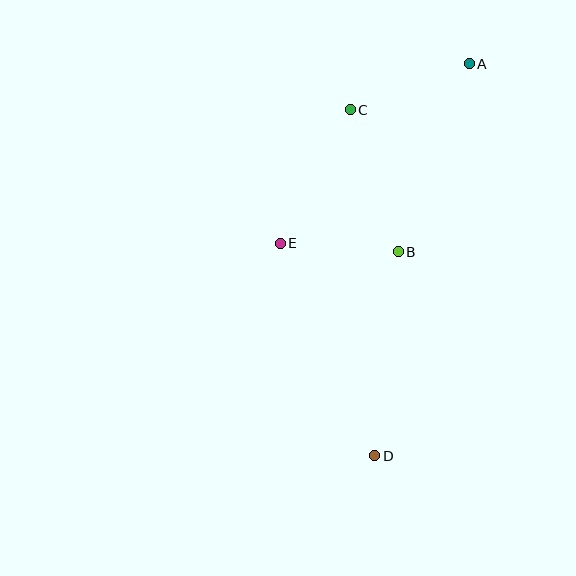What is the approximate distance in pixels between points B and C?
The distance between B and C is approximately 150 pixels.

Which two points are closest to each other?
Points B and E are closest to each other.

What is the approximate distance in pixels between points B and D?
The distance between B and D is approximately 206 pixels.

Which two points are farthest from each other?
Points A and D are farthest from each other.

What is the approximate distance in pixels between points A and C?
The distance between A and C is approximately 128 pixels.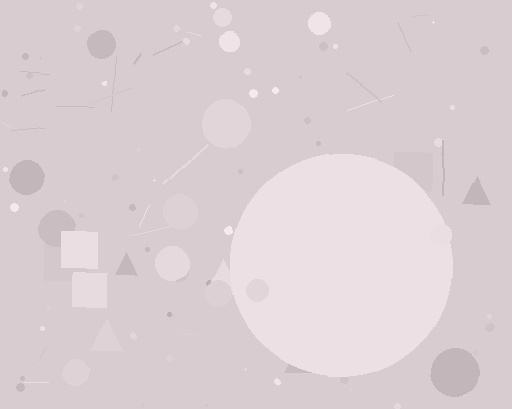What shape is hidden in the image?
A circle is hidden in the image.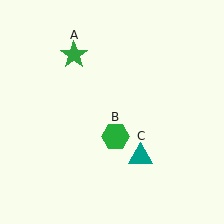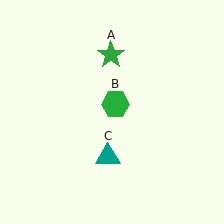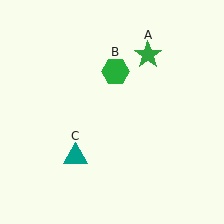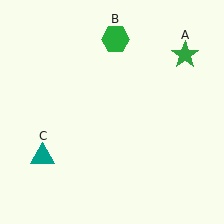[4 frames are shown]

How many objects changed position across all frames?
3 objects changed position: green star (object A), green hexagon (object B), teal triangle (object C).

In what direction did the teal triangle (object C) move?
The teal triangle (object C) moved left.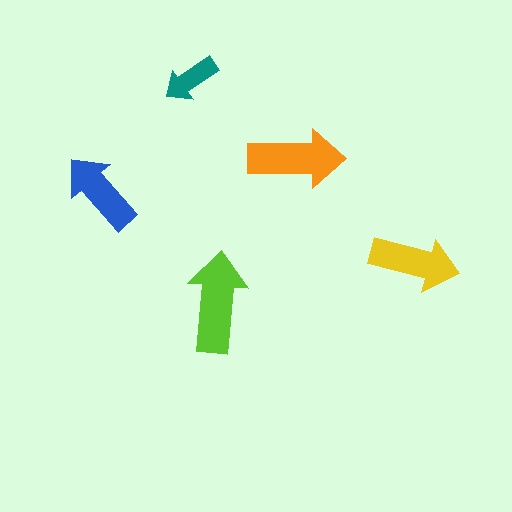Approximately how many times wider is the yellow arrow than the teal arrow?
About 1.5 times wider.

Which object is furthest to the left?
The blue arrow is leftmost.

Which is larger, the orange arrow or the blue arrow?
The orange one.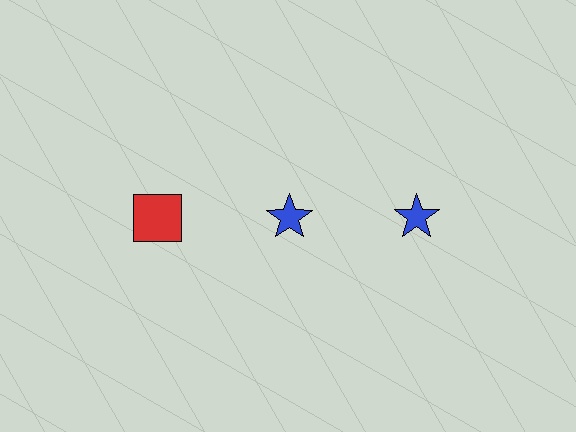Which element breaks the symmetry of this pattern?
The red square in the top row, leftmost column breaks the symmetry. All other shapes are blue stars.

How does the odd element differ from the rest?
It differs in both color (red instead of blue) and shape (square instead of star).